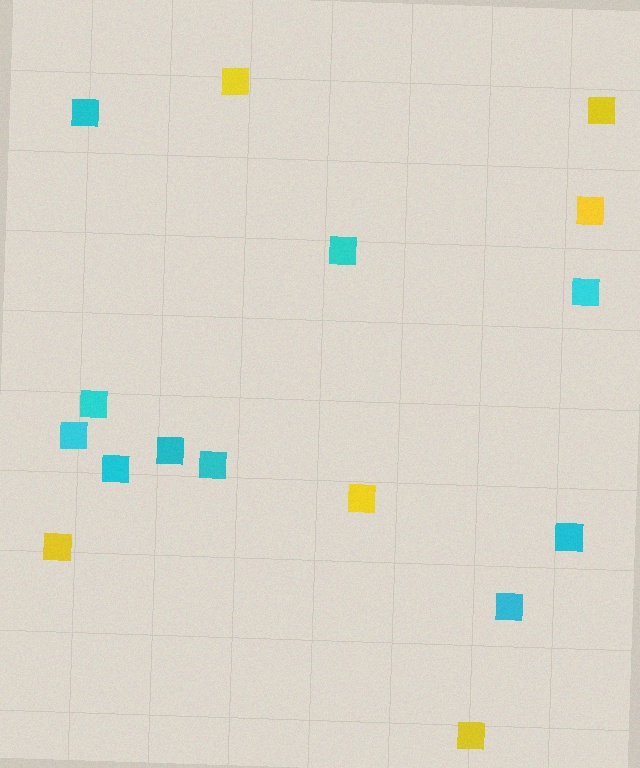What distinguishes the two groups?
There are 2 groups: one group of cyan squares (10) and one group of yellow squares (6).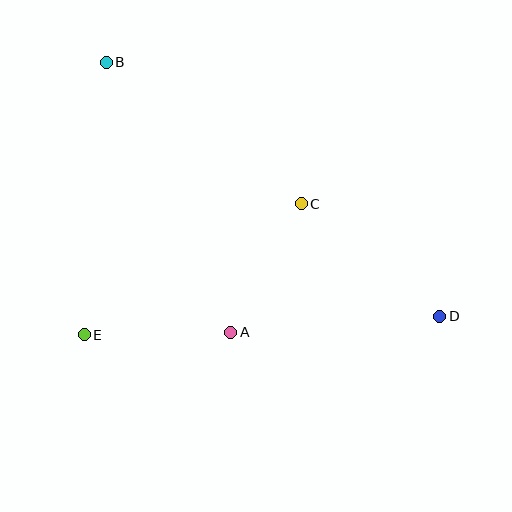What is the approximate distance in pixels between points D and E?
The distance between D and E is approximately 356 pixels.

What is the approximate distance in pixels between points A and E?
The distance between A and E is approximately 147 pixels.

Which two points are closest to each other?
Points A and C are closest to each other.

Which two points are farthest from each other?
Points B and D are farthest from each other.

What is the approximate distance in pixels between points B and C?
The distance between B and C is approximately 241 pixels.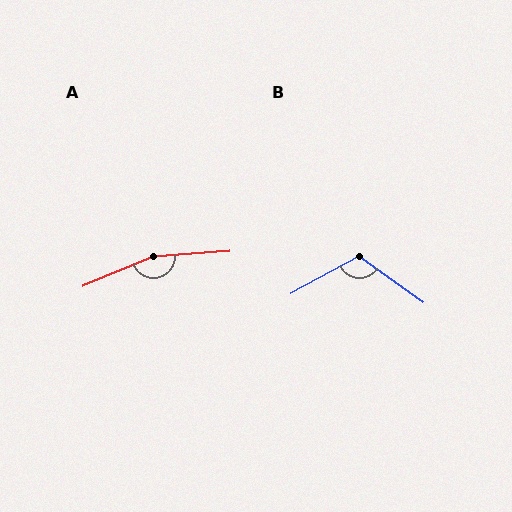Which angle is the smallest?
B, at approximately 116 degrees.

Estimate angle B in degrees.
Approximately 116 degrees.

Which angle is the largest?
A, at approximately 161 degrees.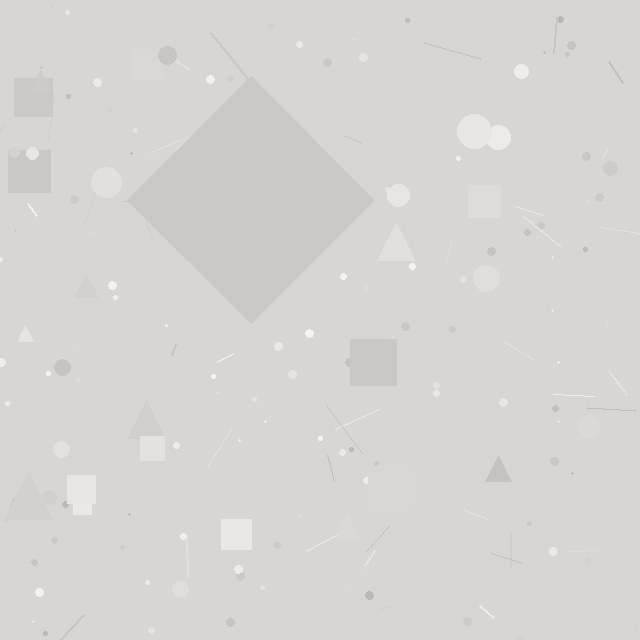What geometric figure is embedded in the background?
A diamond is embedded in the background.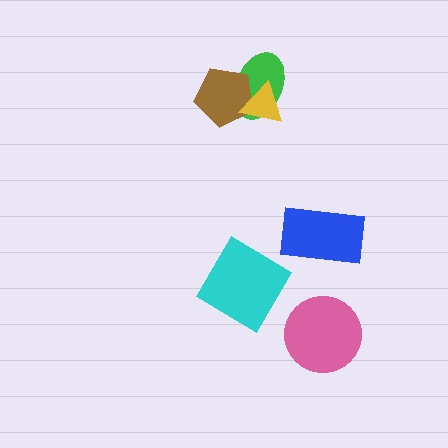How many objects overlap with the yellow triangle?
2 objects overlap with the yellow triangle.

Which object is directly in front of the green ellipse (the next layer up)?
The brown pentagon is directly in front of the green ellipse.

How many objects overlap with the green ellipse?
2 objects overlap with the green ellipse.